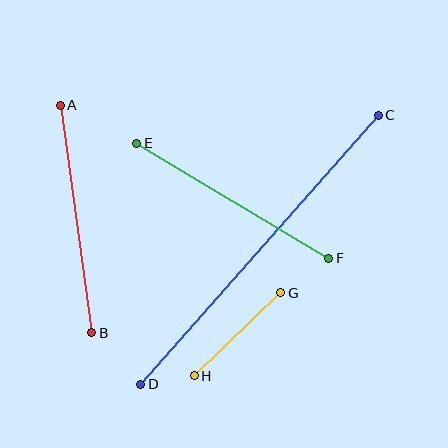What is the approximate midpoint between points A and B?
The midpoint is at approximately (76, 219) pixels.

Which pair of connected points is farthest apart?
Points C and D are farthest apart.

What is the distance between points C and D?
The distance is approximately 359 pixels.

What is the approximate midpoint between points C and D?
The midpoint is at approximately (259, 250) pixels.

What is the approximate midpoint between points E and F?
The midpoint is at approximately (233, 201) pixels.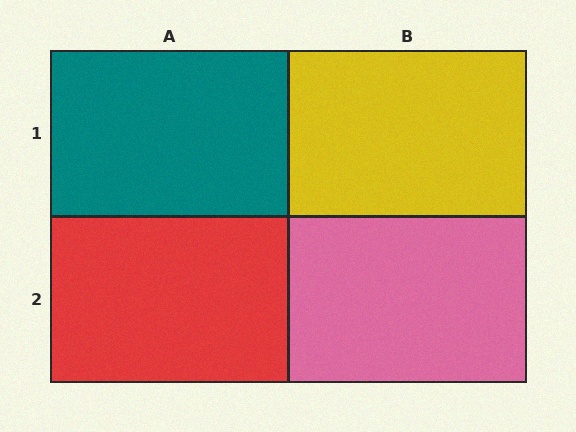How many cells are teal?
1 cell is teal.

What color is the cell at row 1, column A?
Teal.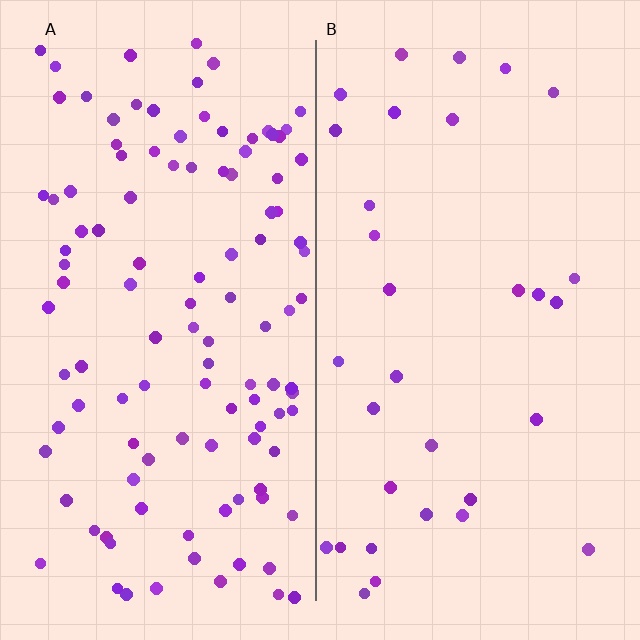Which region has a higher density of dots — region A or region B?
A (the left).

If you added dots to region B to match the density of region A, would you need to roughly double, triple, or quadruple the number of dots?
Approximately quadruple.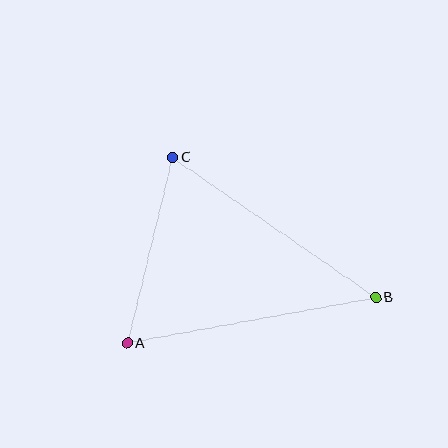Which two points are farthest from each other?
Points A and B are farthest from each other.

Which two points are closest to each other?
Points A and C are closest to each other.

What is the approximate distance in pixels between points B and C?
The distance between B and C is approximately 246 pixels.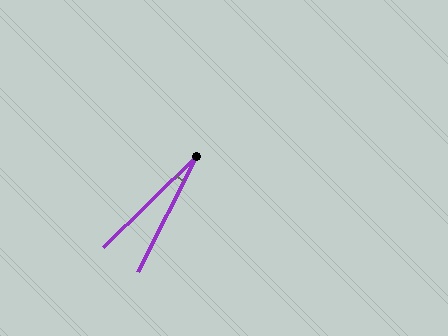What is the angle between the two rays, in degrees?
Approximately 19 degrees.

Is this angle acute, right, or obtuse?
It is acute.